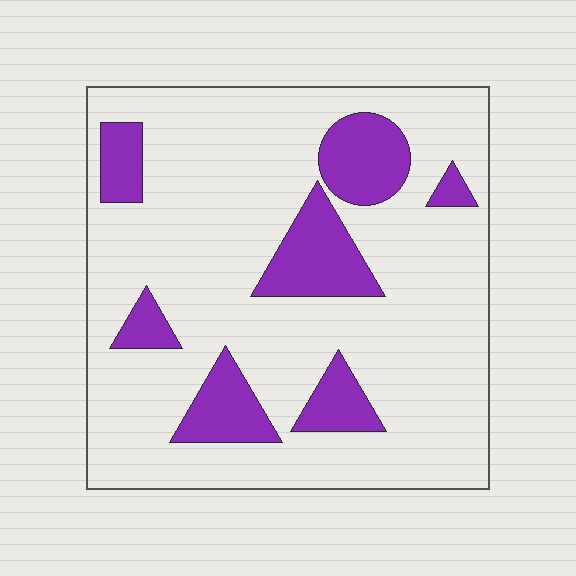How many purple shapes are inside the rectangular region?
7.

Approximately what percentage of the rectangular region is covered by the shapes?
Approximately 20%.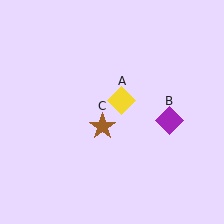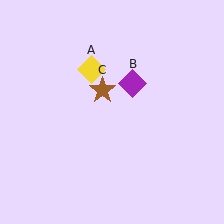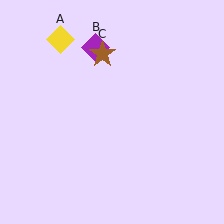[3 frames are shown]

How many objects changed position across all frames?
3 objects changed position: yellow diamond (object A), purple diamond (object B), brown star (object C).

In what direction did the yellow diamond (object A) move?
The yellow diamond (object A) moved up and to the left.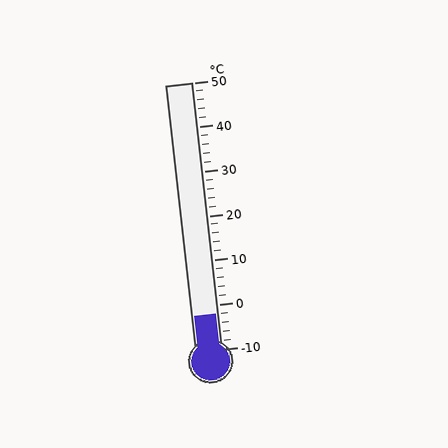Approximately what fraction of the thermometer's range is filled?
The thermometer is filled to approximately 15% of its range.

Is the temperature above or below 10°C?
The temperature is below 10°C.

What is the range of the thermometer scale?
The thermometer scale ranges from -10°C to 50°C.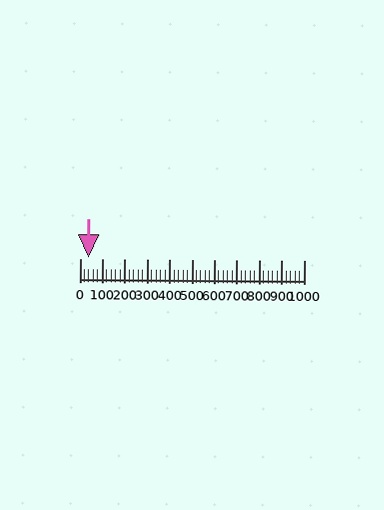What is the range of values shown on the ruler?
The ruler shows values from 0 to 1000.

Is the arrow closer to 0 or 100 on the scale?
The arrow is closer to 0.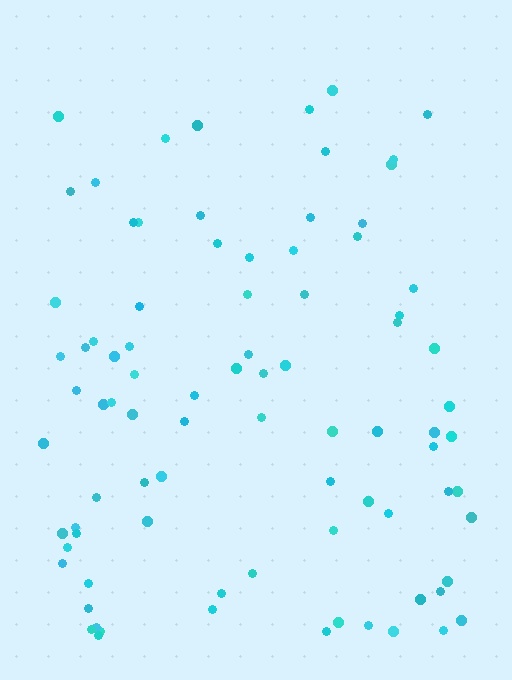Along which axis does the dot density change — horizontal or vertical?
Vertical.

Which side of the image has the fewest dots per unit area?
The top.